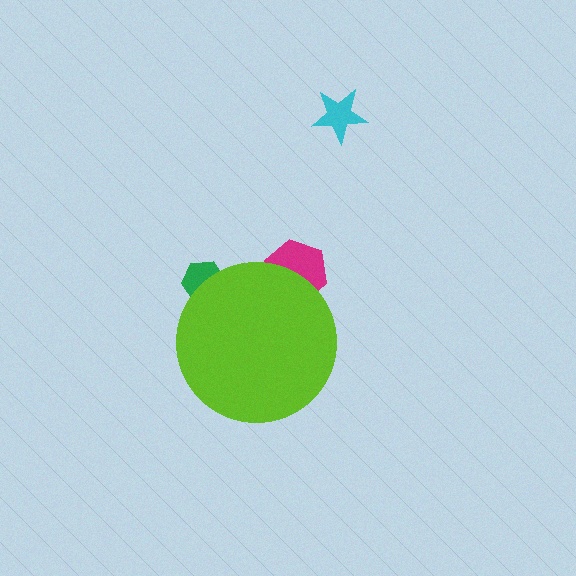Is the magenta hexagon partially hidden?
Yes, the magenta hexagon is partially hidden behind the lime circle.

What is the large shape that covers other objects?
A lime circle.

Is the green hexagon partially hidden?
Yes, the green hexagon is partially hidden behind the lime circle.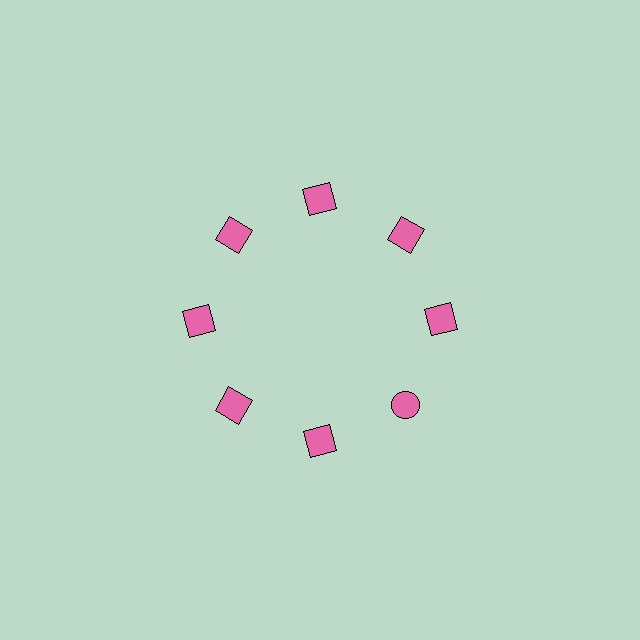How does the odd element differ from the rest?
It has a different shape: circle instead of square.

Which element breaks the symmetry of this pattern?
The pink circle at roughly the 4 o'clock position breaks the symmetry. All other shapes are pink squares.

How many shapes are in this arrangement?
There are 8 shapes arranged in a ring pattern.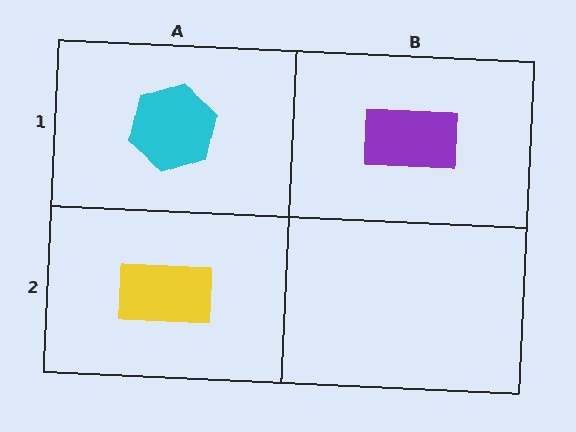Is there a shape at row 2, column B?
No, that cell is empty.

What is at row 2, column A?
A yellow rectangle.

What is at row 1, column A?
A cyan hexagon.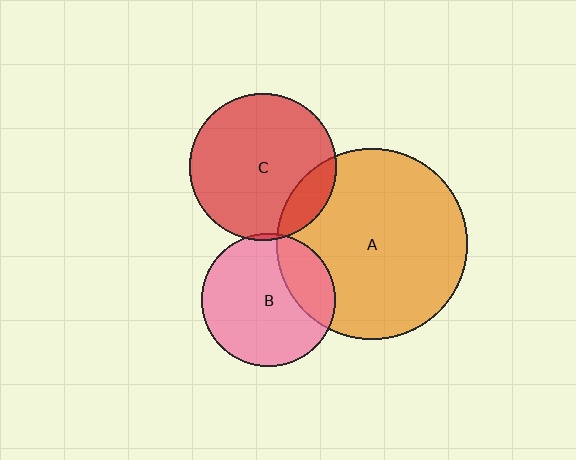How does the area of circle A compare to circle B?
Approximately 2.1 times.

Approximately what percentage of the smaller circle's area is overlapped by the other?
Approximately 5%.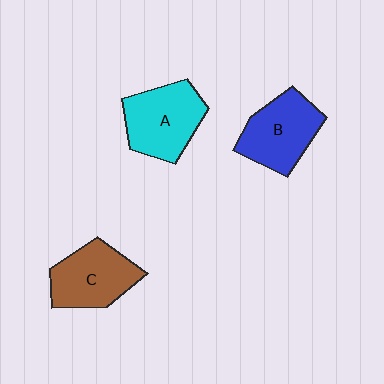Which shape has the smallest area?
Shape C (brown).